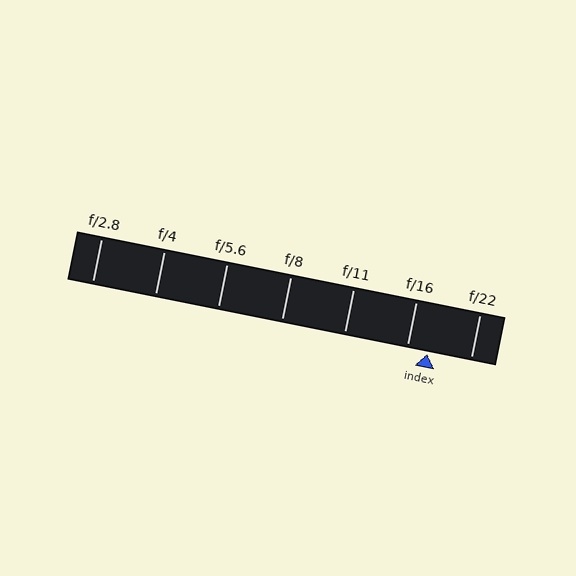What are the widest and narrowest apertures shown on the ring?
The widest aperture shown is f/2.8 and the narrowest is f/22.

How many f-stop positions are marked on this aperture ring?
There are 7 f-stop positions marked.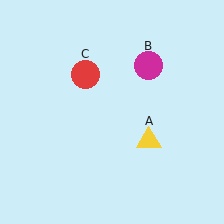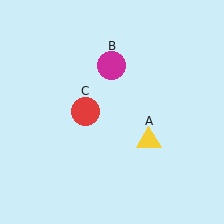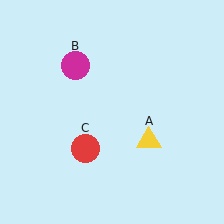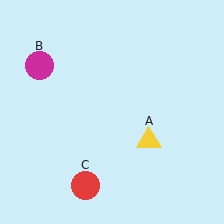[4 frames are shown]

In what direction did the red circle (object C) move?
The red circle (object C) moved down.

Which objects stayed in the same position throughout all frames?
Yellow triangle (object A) remained stationary.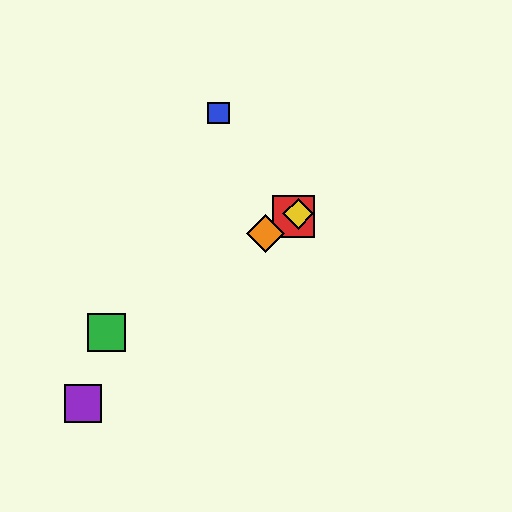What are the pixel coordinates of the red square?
The red square is at (293, 217).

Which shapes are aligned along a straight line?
The red square, the green square, the yellow diamond, the orange diamond are aligned along a straight line.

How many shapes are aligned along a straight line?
4 shapes (the red square, the green square, the yellow diamond, the orange diamond) are aligned along a straight line.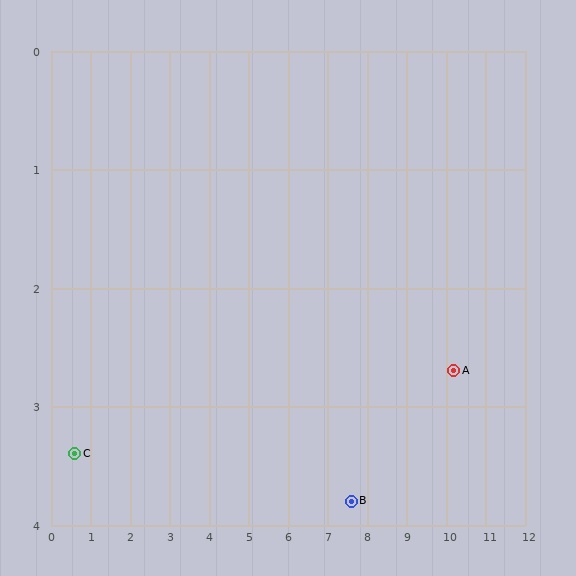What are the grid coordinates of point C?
Point C is at approximately (0.6, 3.4).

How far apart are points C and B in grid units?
Points C and B are about 7.0 grid units apart.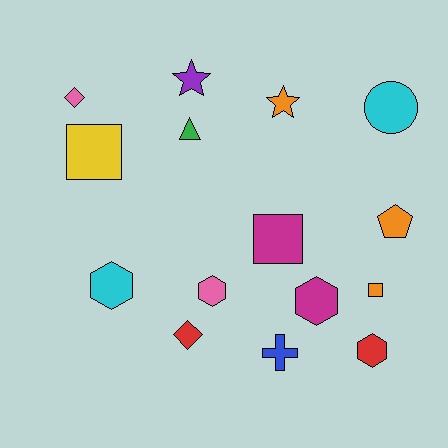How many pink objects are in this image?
There are 2 pink objects.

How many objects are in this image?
There are 15 objects.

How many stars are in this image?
There are 2 stars.